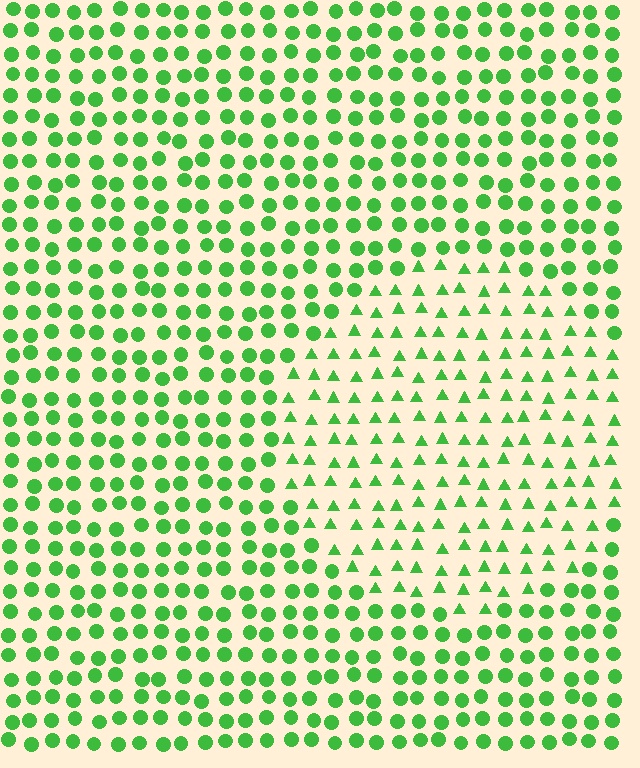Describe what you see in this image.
The image is filled with small green elements arranged in a uniform grid. A circle-shaped region contains triangles, while the surrounding area contains circles. The boundary is defined purely by the change in element shape.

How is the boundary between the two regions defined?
The boundary is defined by a change in element shape: triangles inside vs. circles outside. All elements share the same color and spacing.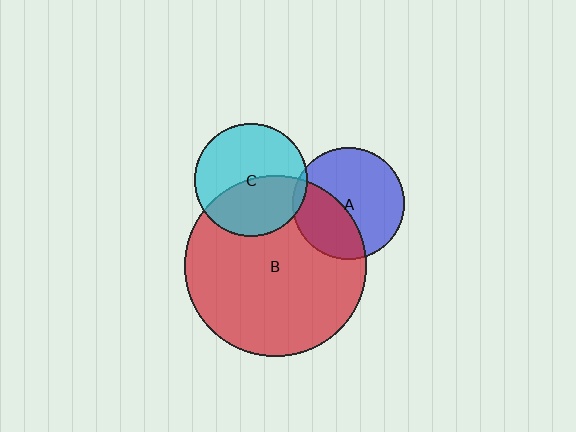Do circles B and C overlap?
Yes.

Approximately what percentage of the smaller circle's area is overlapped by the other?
Approximately 45%.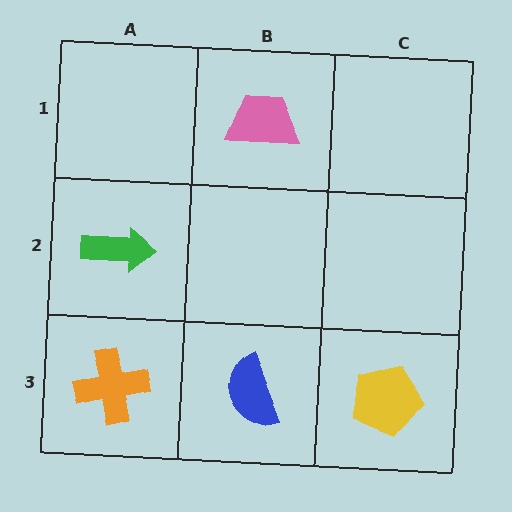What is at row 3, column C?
A yellow pentagon.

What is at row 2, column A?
A green arrow.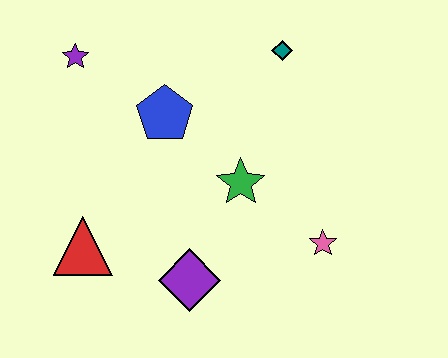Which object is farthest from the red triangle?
The teal diamond is farthest from the red triangle.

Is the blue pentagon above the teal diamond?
No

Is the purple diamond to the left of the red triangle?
No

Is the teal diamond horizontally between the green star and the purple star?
No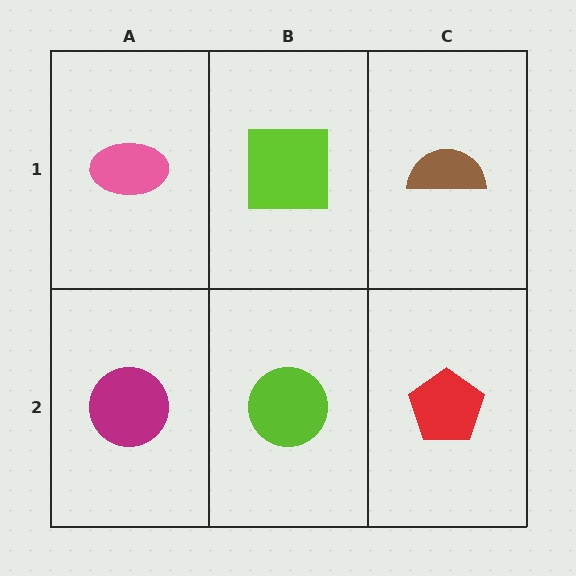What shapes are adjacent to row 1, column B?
A lime circle (row 2, column B), a pink ellipse (row 1, column A), a brown semicircle (row 1, column C).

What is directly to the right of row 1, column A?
A lime square.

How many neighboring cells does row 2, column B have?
3.